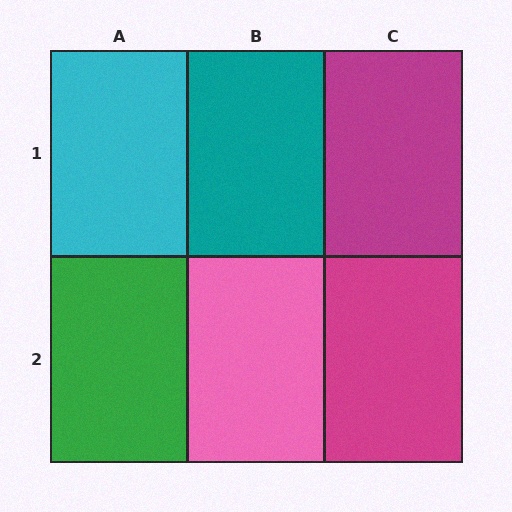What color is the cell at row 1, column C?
Magenta.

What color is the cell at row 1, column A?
Cyan.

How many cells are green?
1 cell is green.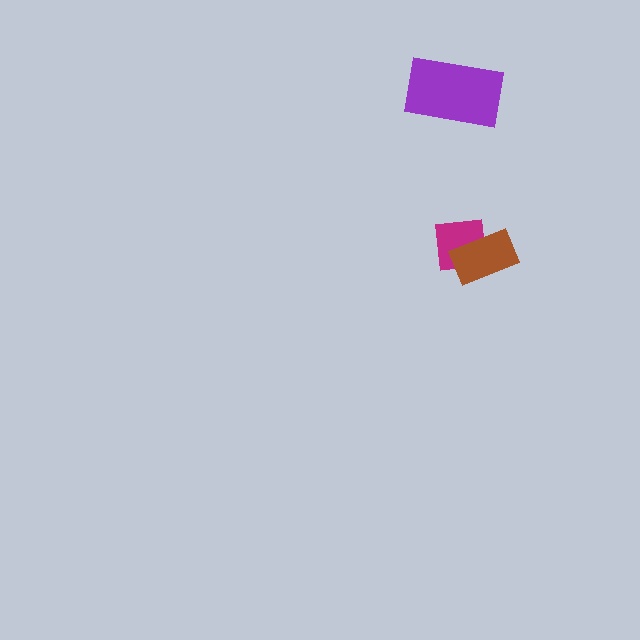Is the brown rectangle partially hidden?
No, no other shape covers it.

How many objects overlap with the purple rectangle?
0 objects overlap with the purple rectangle.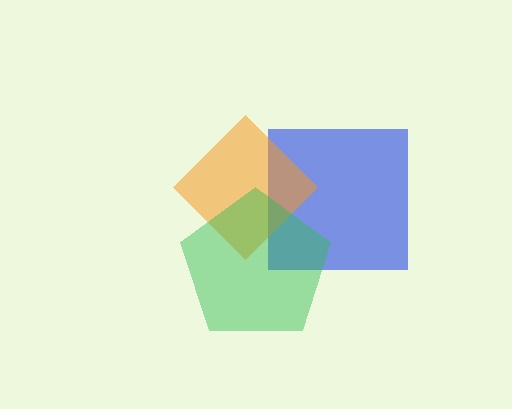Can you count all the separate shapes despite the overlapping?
Yes, there are 3 separate shapes.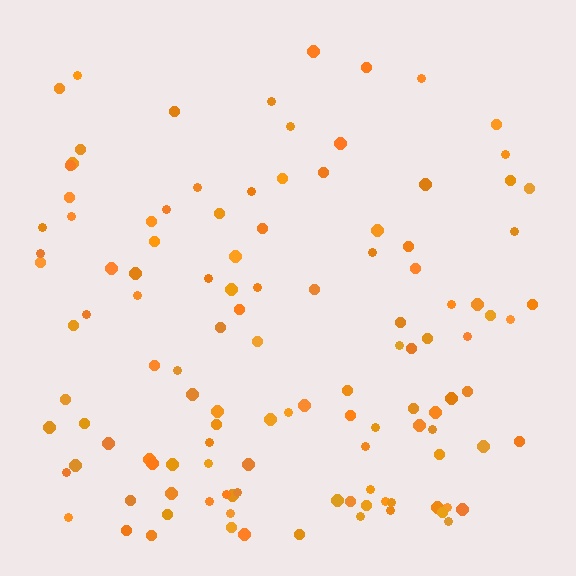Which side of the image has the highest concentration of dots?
The bottom.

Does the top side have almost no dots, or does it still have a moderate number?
Still a moderate number, just noticeably fewer than the bottom.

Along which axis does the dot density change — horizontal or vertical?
Vertical.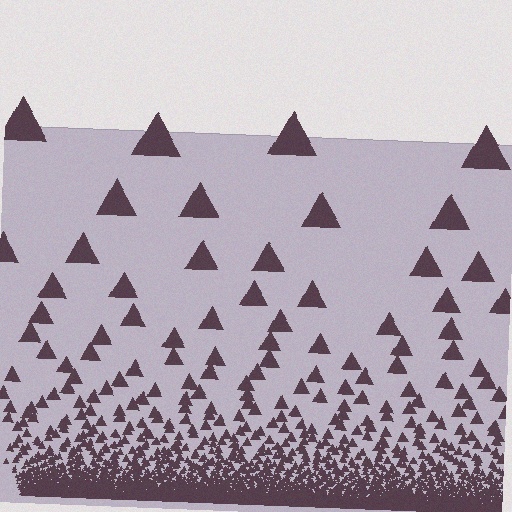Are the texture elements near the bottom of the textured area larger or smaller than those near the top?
Smaller. The gradient is inverted — elements near the bottom are smaller and denser.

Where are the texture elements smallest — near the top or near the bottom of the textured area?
Near the bottom.